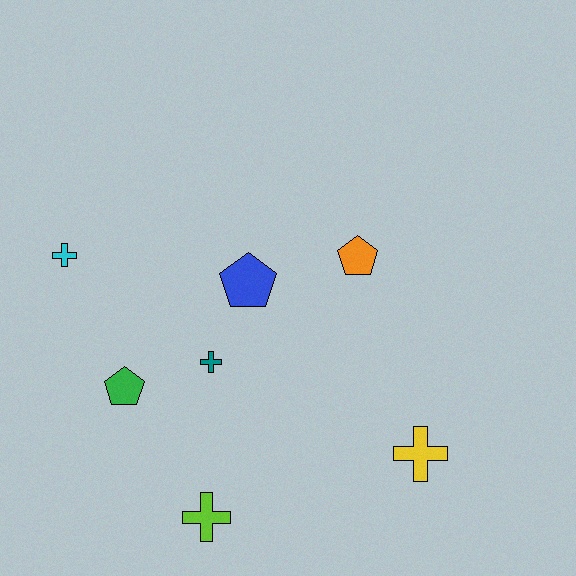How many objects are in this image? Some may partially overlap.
There are 7 objects.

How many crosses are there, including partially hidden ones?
There are 4 crosses.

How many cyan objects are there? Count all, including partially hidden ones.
There is 1 cyan object.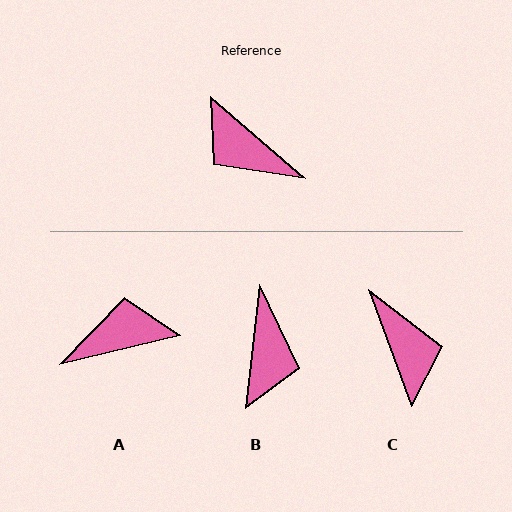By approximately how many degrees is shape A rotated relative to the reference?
Approximately 126 degrees clockwise.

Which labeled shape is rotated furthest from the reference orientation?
C, about 151 degrees away.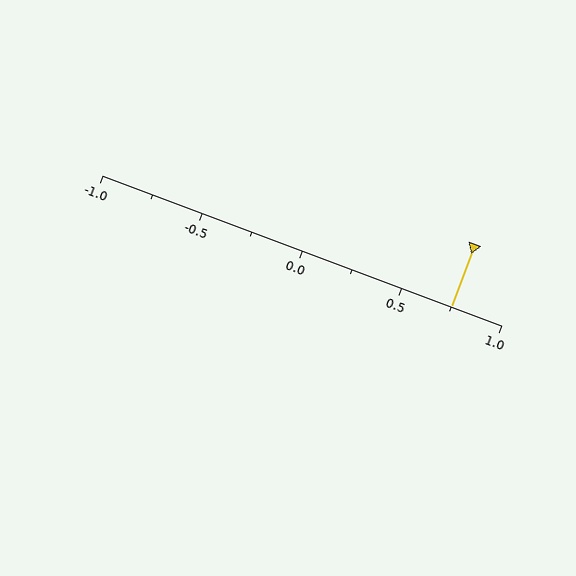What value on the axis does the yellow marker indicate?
The marker indicates approximately 0.75.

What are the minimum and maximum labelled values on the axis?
The axis runs from -1.0 to 1.0.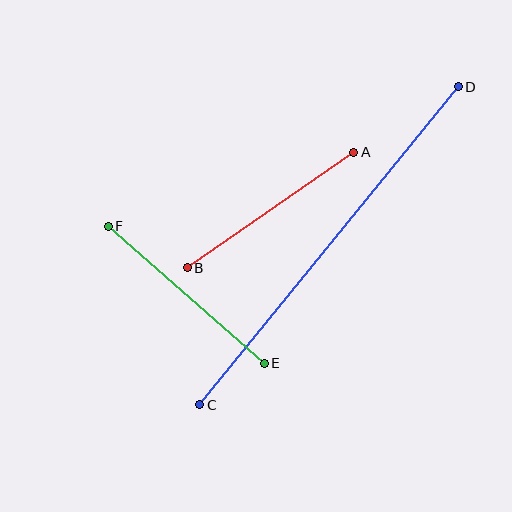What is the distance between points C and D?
The distance is approximately 410 pixels.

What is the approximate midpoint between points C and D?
The midpoint is at approximately (329, 246) pixels.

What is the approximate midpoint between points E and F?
The midpoint is at approximately (186, 295) pixels.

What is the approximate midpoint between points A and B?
The midpoint is at approximately (270, 210) pixels.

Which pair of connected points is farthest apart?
Points C and D are farthest apart.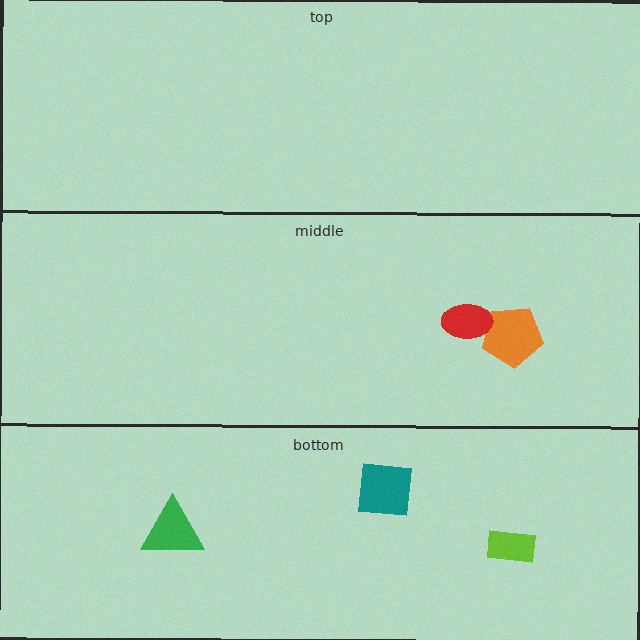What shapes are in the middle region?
The orange pentagon, the red ellipse.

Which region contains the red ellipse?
The middle region.